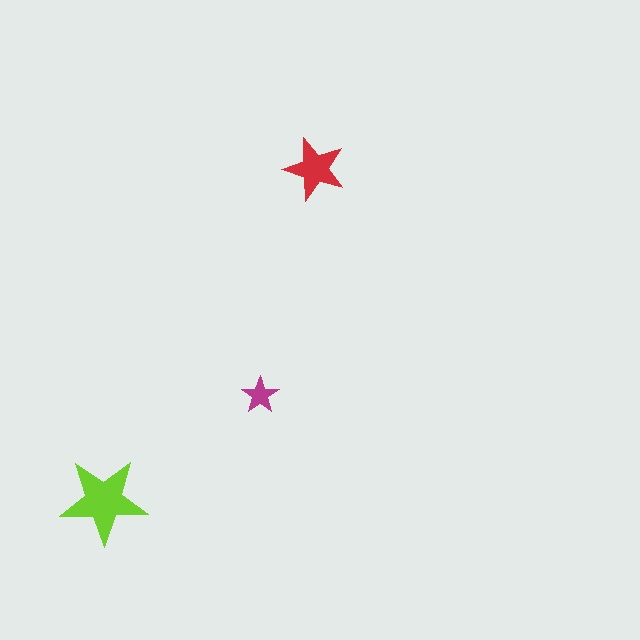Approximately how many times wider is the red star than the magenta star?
About 1.5 times wider.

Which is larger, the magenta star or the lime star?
The lime one.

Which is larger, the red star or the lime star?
The lime one.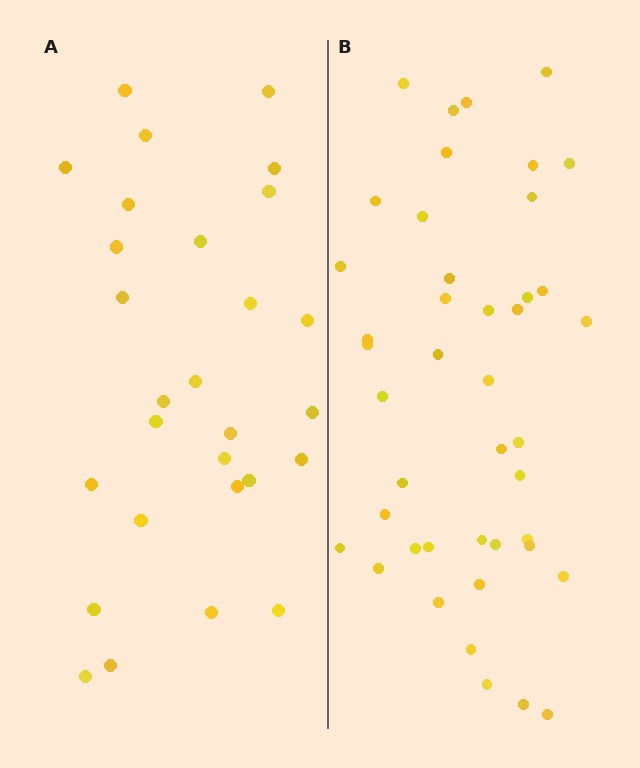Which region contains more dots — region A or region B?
Region B (the right region) has more dots.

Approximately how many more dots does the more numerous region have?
Region B has approximately 15 more dots than region A.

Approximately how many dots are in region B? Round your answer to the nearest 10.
About 40 dots. (The exact count is 43, which rounds to 40.)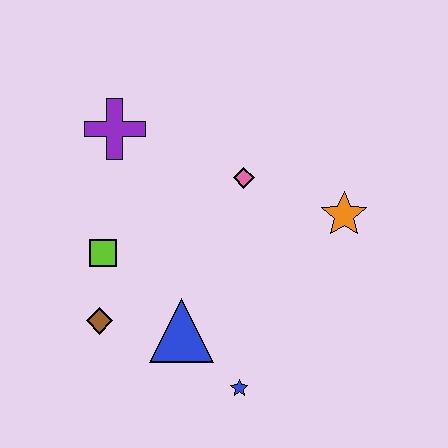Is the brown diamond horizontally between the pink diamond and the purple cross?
No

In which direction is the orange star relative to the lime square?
The orange star is to the right of the lime square.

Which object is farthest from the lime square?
The orange star is farthest from the lime square.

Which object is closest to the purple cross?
The lime square is closest to the purple cross.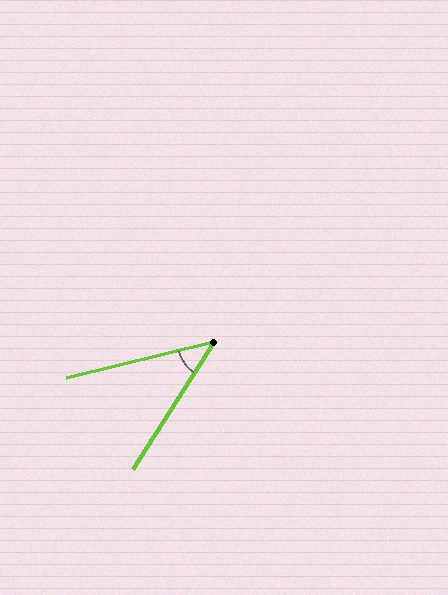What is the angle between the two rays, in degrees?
Approximately 44 degrees.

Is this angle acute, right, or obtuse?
It is acute.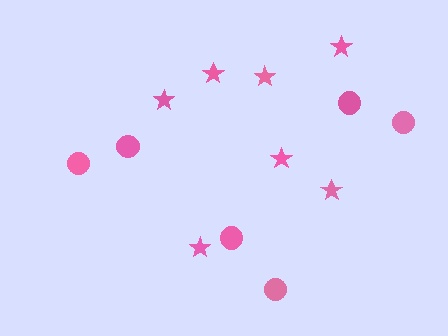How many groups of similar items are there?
There are 2 groups: one group of stars (7) and one group of circles (6).